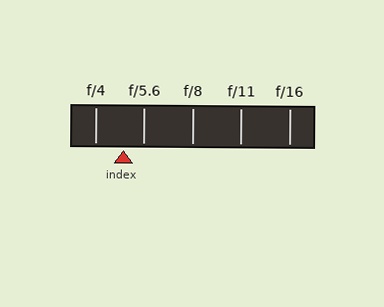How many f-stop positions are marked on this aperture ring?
There are 5 f-stop positions marked.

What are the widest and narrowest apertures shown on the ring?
The widest aperture shown is f/4 and the narrowest is f/16.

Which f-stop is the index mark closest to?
The index mark is closest to f/5.6.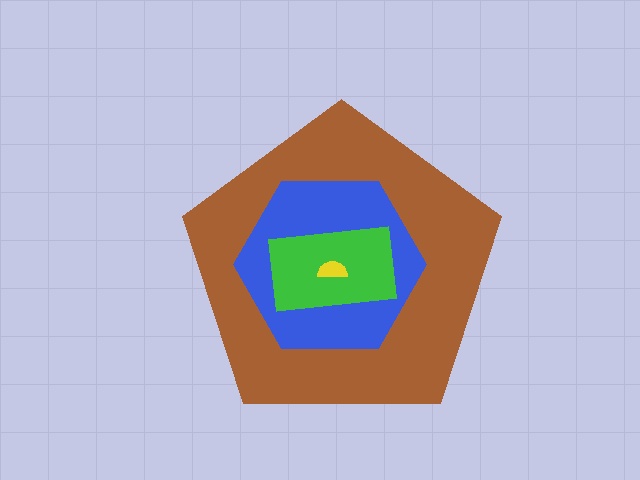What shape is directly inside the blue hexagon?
The green rectangle.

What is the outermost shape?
The brown pentagon.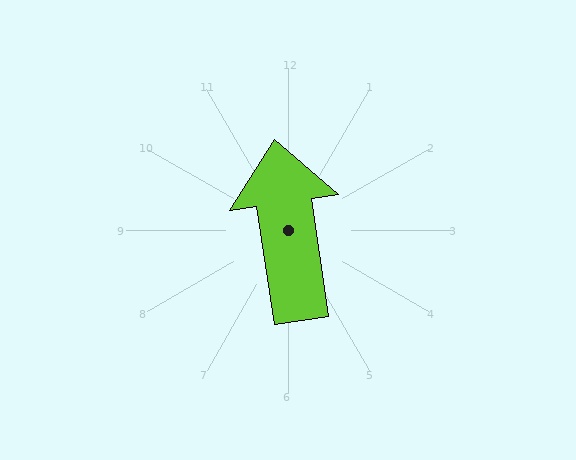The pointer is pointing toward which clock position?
Roughly 12 o'clock.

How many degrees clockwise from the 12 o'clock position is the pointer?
Approximately 351 degrees.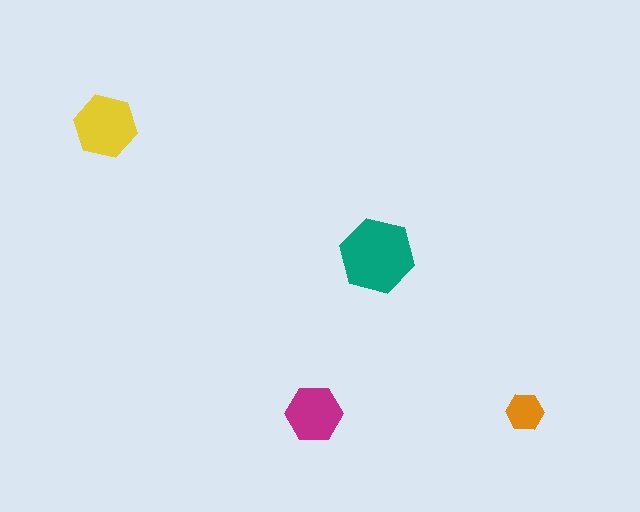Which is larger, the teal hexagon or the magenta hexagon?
The teal one.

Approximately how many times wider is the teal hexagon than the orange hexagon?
About 2 times wider.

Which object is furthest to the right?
The orange hexagon is rightmost.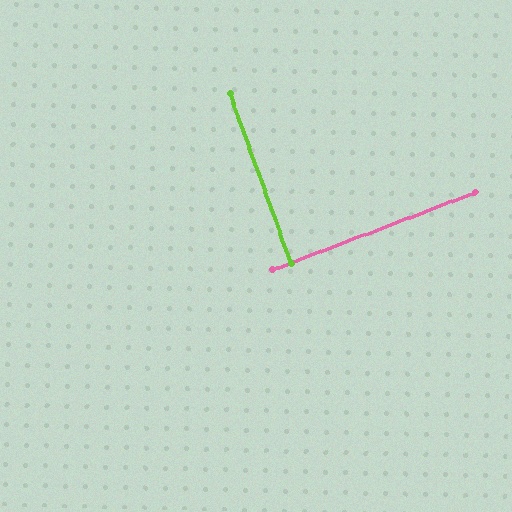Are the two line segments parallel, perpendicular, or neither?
Perpendicular — they meet at approximately 89°.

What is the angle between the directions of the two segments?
Approximately 89 degrees.